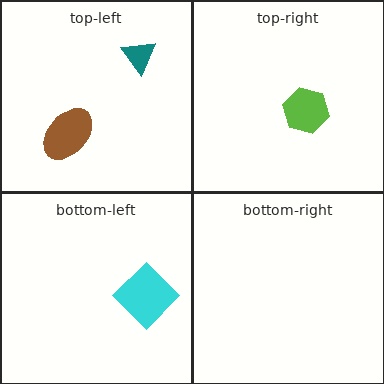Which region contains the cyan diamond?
The bottom-left region.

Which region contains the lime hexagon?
The top-right region.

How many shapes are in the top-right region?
1.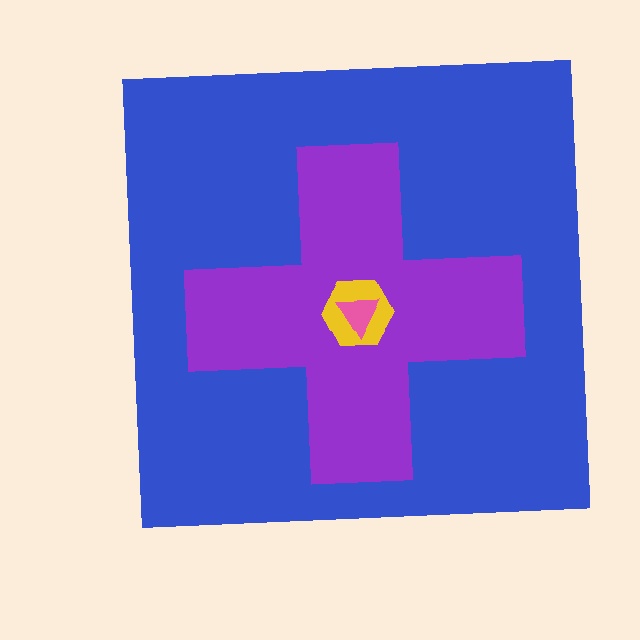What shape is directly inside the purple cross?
The yellow hexagon.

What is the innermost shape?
The pink triangle.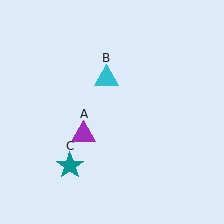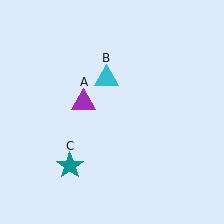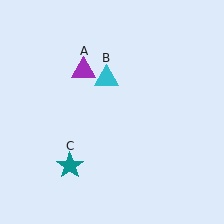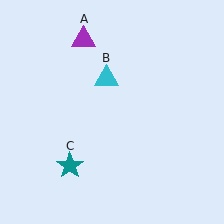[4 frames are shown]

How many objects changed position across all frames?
1 object changed position: purple triangle (object A).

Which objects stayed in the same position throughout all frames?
Cyan triangle (object B) and teal star (object C) remained stationary.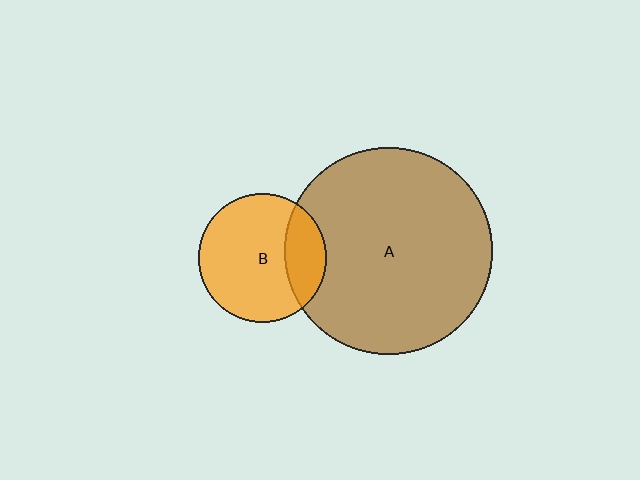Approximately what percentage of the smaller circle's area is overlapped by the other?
Approximately 25%.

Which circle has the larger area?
Circle A (brown).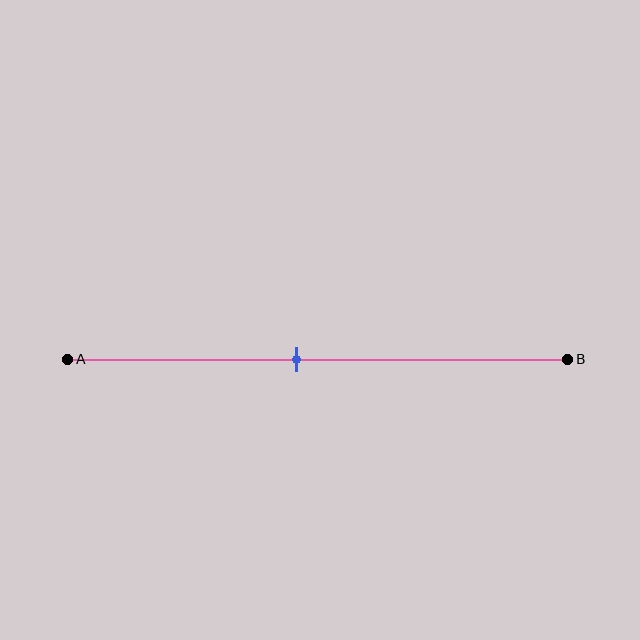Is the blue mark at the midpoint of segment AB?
No, the mark is at about 45% from A, not at the 50% midpoint.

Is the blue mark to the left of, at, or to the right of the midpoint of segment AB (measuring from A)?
The blue mark is to the left of the midpoint of segment AB.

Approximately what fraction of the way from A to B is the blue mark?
The blue mark is approximately 45% of the way from A to B.